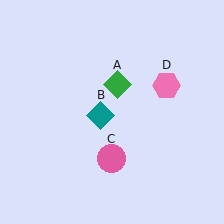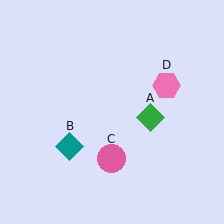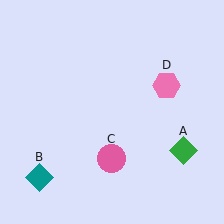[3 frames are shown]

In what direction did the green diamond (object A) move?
The green diamond (object A) moved down and to the right.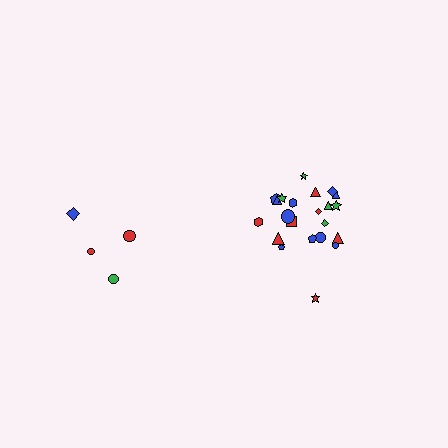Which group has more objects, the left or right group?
The right group.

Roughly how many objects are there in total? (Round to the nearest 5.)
Roughly 25 objects in total.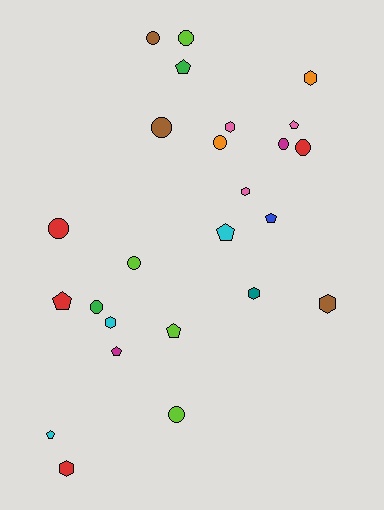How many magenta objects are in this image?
There are 2 magenta objects.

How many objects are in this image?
There are 25 objects.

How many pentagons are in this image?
There are 8 pentagons.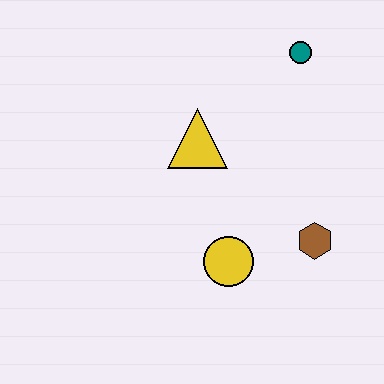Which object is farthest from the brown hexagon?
The teal circle is farthest from the brown hexagon.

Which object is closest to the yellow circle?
The brown hexagon is closest to the yellow circle.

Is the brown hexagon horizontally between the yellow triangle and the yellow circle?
No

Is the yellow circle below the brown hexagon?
Yes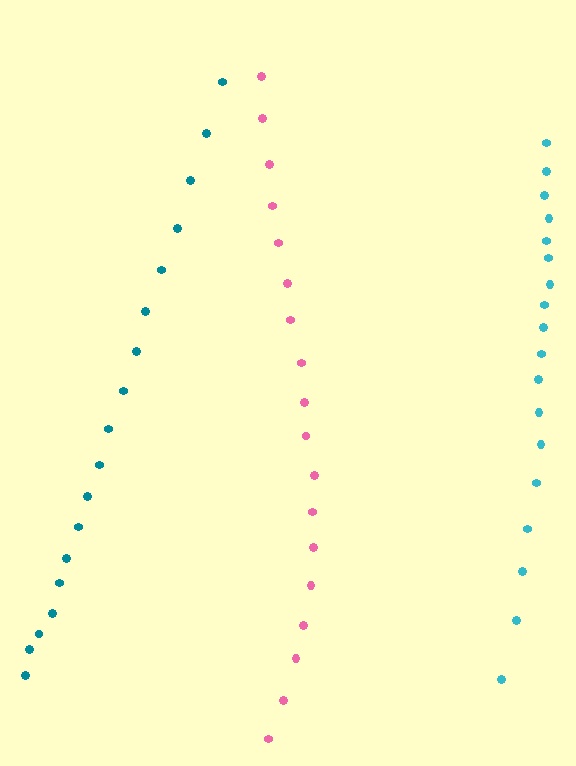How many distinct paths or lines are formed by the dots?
There are 3 distinct paths.